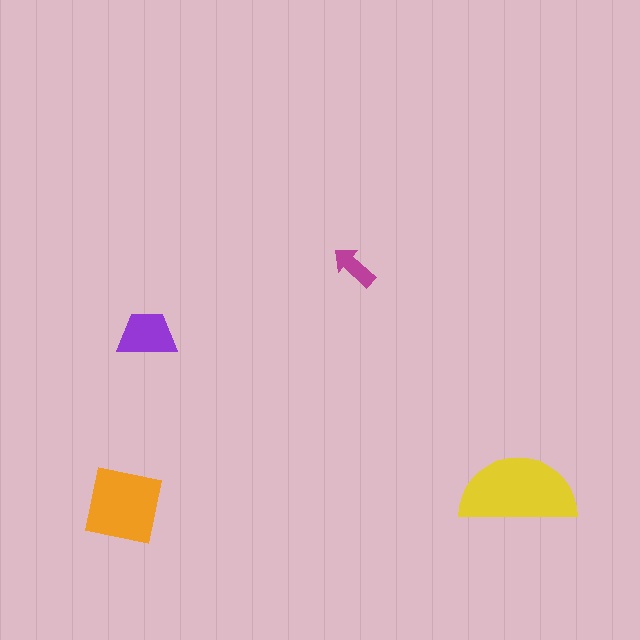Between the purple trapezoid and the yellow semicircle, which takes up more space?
The yellow semicircle.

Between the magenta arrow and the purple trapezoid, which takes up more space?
The purple trapezoid.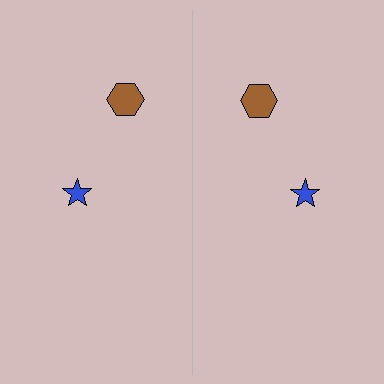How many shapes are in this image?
There are 4 shapes in this image.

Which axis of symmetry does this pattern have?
The pattern has a vertical axis of symmetry running through the center of the image.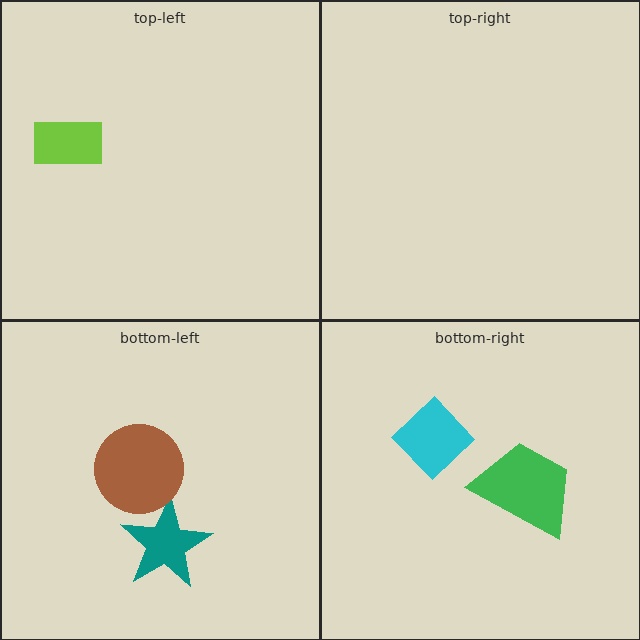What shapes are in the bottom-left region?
The teal star, the brown circle.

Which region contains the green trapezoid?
The bottom-right region.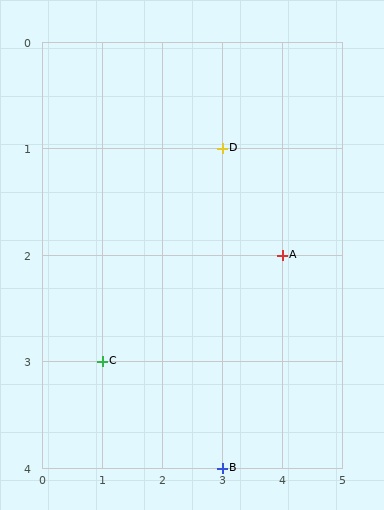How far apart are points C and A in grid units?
Points C and A are 3 columns and 1 row apart (about 3.2 grid units diagonally).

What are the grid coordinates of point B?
Point B is at grid coordinates (3, 4).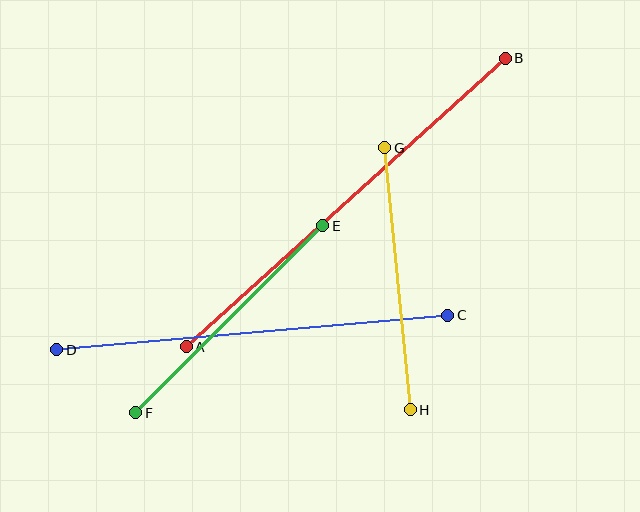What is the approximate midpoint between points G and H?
The midpoint is at approximately (397, 279) pixels.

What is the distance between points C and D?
The distance is approximately 393 pixels.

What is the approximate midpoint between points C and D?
The midpoint is at approximately (252, 333) pixels.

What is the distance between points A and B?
The distance is approximately 430 pixels.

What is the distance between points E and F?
The distance is approximately 265 pixels.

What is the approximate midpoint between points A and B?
The midpoint is at approximately (346, 202) pixels.